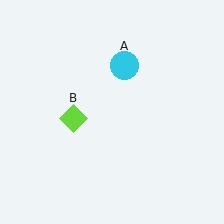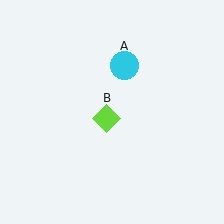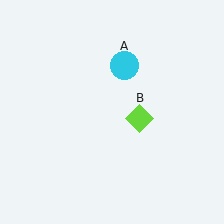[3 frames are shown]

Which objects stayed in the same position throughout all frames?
Cyan circle (object A) remained stationary.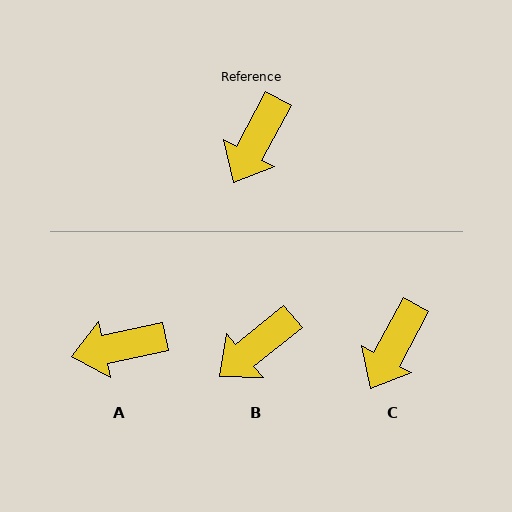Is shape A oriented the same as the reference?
No, it is off by about 49 degrees.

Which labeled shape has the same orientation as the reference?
C.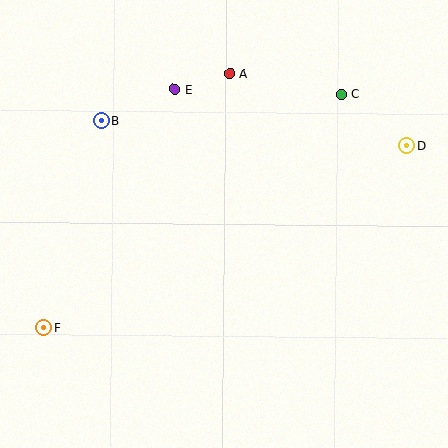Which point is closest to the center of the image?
Point E at (175, 89) is closest to the center.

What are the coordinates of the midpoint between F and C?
The midpoint between F and C is at (193, 211).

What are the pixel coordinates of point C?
Point C is at (341, 95).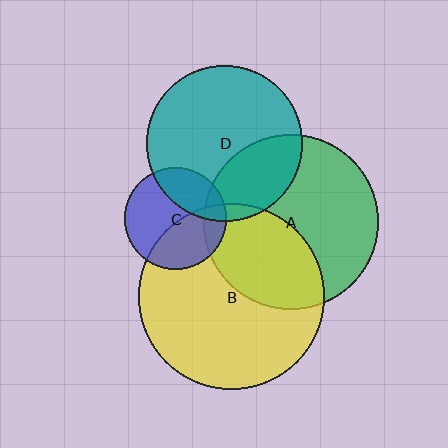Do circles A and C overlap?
Yes.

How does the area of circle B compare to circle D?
Approximately 1.4 times.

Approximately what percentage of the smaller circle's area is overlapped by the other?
Approximately 15%.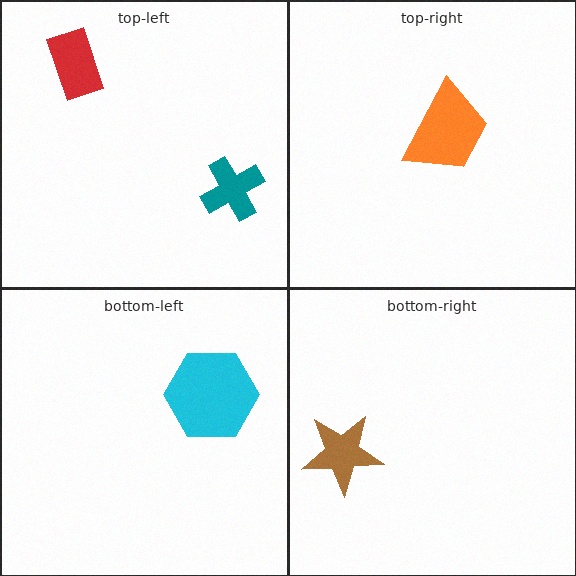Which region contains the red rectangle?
The top-left region.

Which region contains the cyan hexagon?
The bottom-left region.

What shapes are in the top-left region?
The red rectangle, the teal cross.